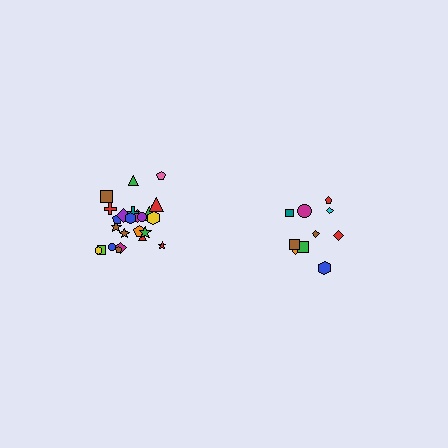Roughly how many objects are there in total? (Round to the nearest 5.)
Roughly 35 objects in total.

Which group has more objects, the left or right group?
The left group.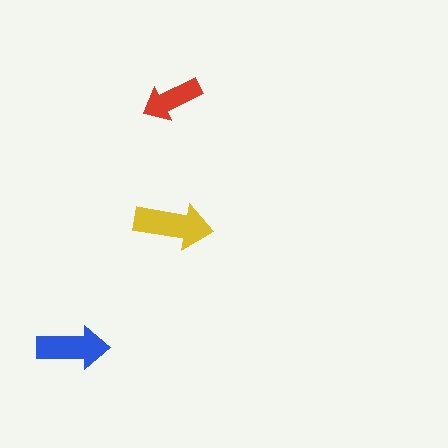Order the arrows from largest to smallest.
the yellow one, the blue one, the red one.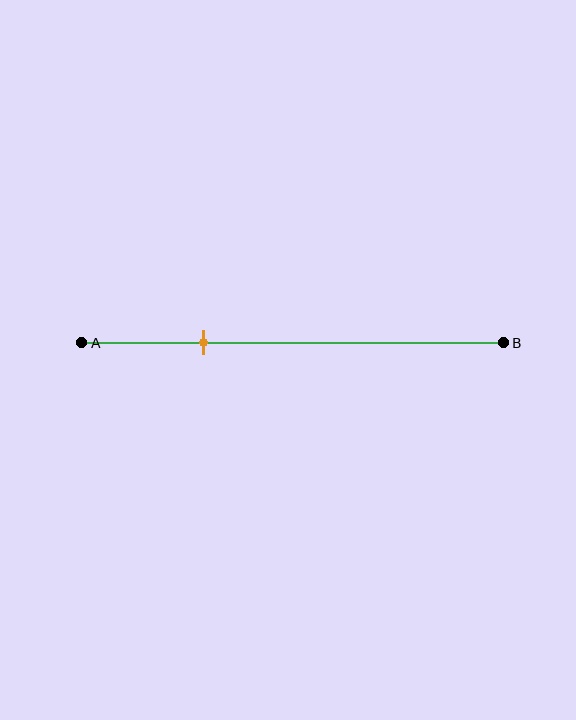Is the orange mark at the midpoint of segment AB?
No, the mark is at about 30% from A, not at the 50% midpoint.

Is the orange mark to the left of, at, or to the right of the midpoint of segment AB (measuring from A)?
The orange mark is to the left of the midpoint of segment AB.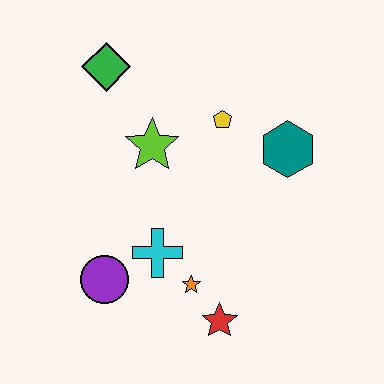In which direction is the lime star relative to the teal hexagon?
The lime star is to the left of the teal hexagon.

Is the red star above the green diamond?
No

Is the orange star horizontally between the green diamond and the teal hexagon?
Yes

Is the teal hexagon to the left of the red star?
No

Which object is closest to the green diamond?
The lime star is closest to the green diamond.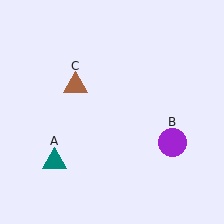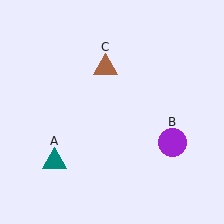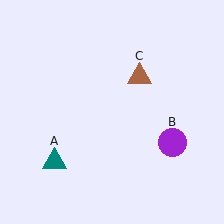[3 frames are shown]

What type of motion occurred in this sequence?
The brown triangle (object C) rotated clockwise around the center of the scene.